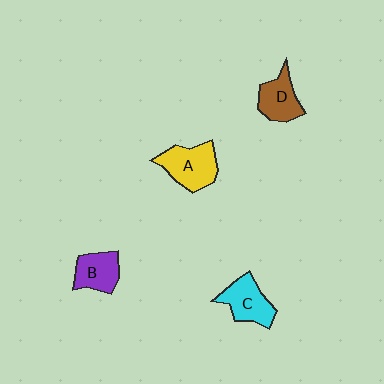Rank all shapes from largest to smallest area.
From largest to smallest: A (yellow), C (cyan), D (brown), B (purple).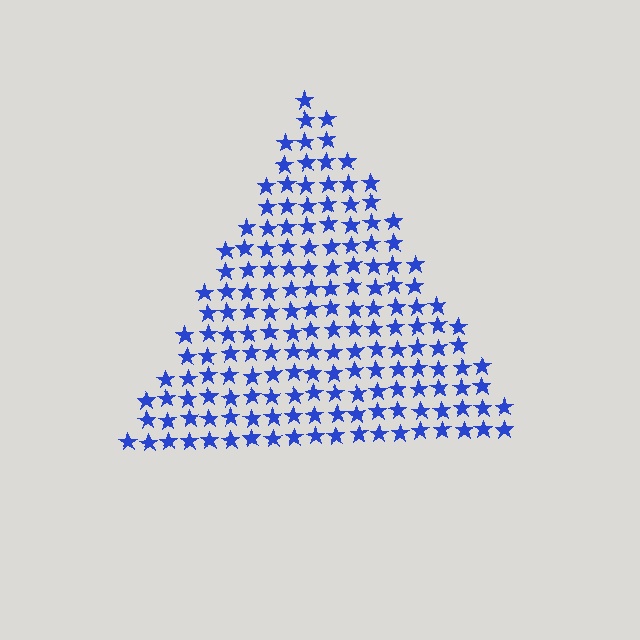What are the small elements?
The small elements are stars.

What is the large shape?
The large shape is a triangle.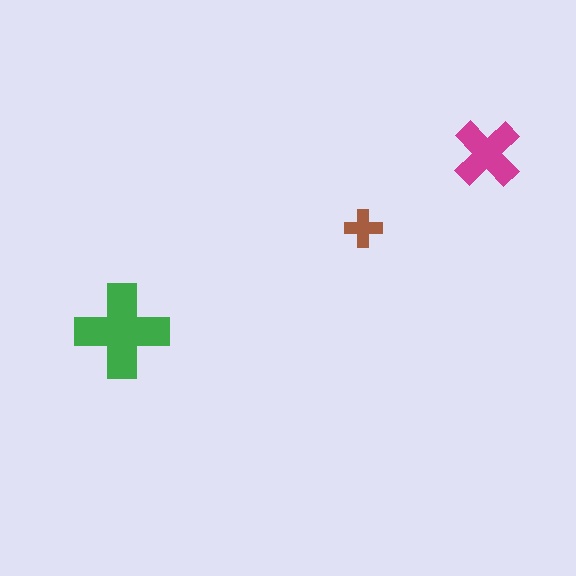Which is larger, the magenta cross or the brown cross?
The magenta one.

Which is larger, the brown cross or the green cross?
The green one.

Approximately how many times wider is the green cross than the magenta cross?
About 1.5 times wider.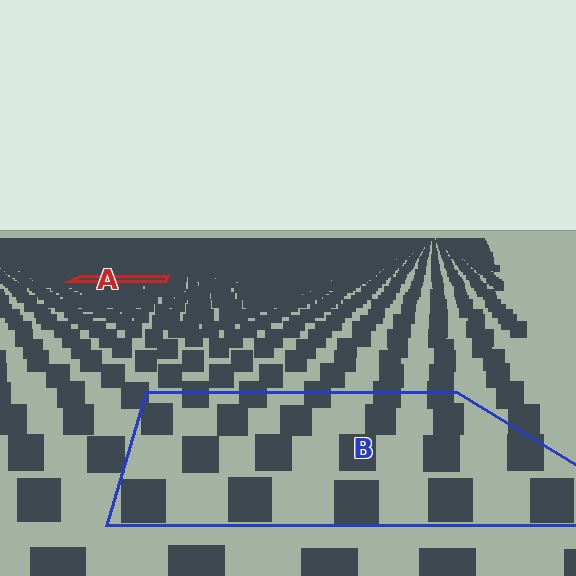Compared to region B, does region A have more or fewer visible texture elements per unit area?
Region A has more texture elements per unit area — they are packed more densely because it is farther away.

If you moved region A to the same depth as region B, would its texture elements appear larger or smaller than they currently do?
They would appear larger. At a closer depth, the same texture elements are projected at a bigger on-screen size.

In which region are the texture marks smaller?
The texture marks are smaller in region A, because it is farther away.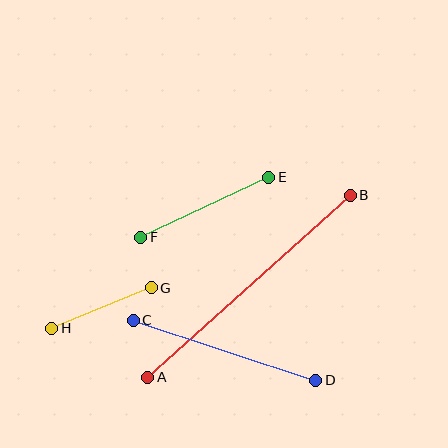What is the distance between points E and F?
The distance is approximately 141 pixels.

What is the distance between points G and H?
The distance is approximately 107 pixels.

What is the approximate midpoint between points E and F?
The midpoint is at approximately (205, 207) pixels.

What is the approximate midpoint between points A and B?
The midpoint is at approximately (249, 286) pixels.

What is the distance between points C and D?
The distance is approximately 192 pixels.